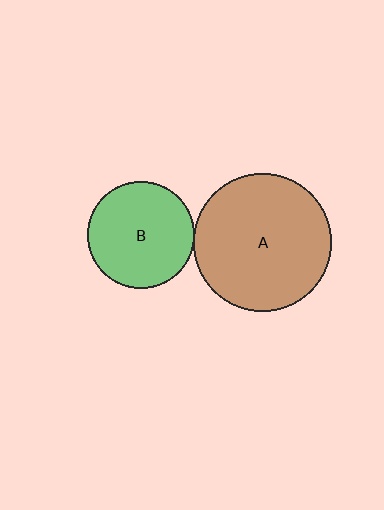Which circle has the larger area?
Circle A (brown).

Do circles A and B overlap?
Yes.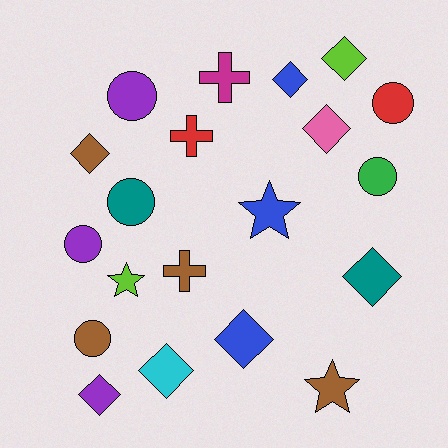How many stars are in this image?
There are 3 stars.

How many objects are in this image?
There are 20 objects.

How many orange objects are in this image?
There are no orange objects.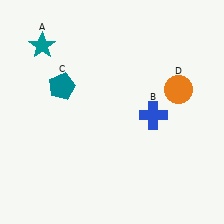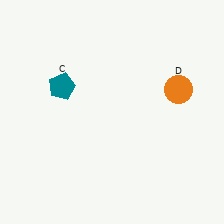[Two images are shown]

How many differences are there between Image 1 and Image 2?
There are 2 differences between the two images.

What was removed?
The blue cross (B), the teal star (A) were removed in Image 2.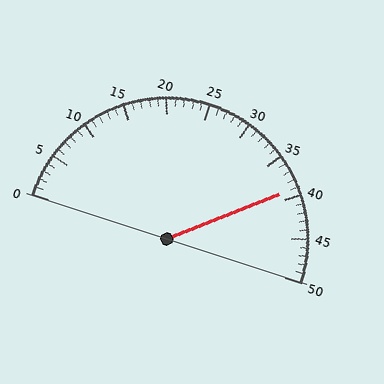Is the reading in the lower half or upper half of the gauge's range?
The reading is in the upper half of the range (0 to 50).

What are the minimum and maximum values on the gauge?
The gauge ranges from 0 to 50.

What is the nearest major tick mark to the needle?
The nearest major tick mark is 40.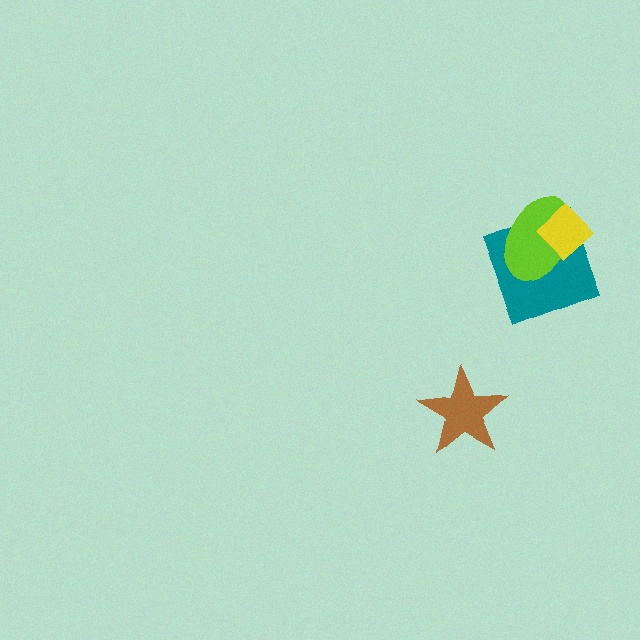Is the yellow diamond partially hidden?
No, no other shape covers it.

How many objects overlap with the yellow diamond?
2 objects overlap with the yellow diamond.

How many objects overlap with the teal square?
2 objects overlap with the teal square.